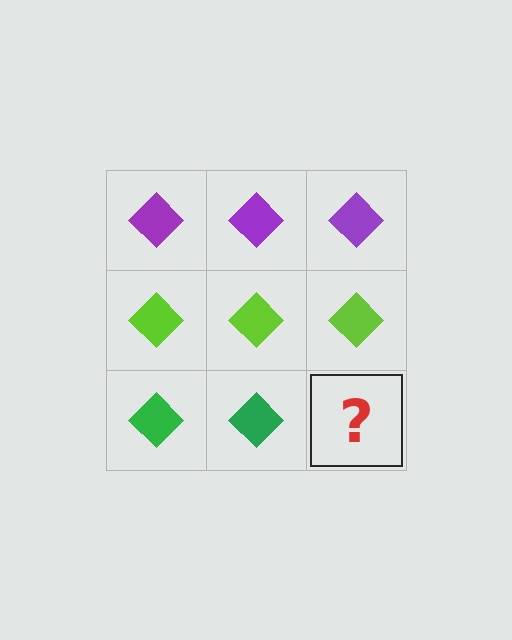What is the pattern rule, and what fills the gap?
The rule is that each row has a consistent color. The gap should be filled with a green diamond.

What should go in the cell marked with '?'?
The missing cell should contain a green diamond.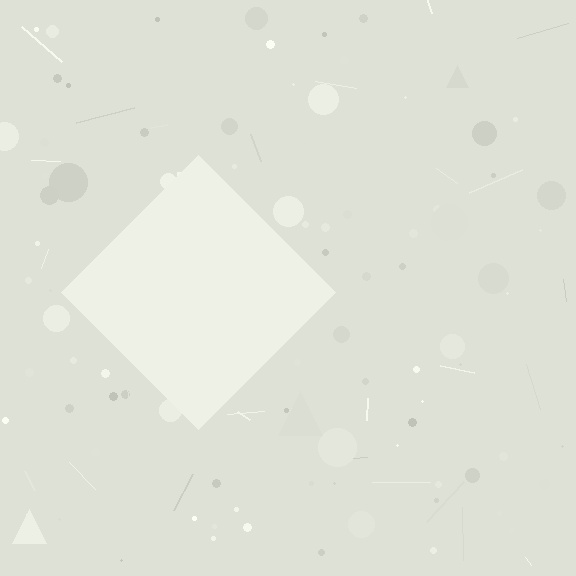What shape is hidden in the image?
A diamond is hidden in the image.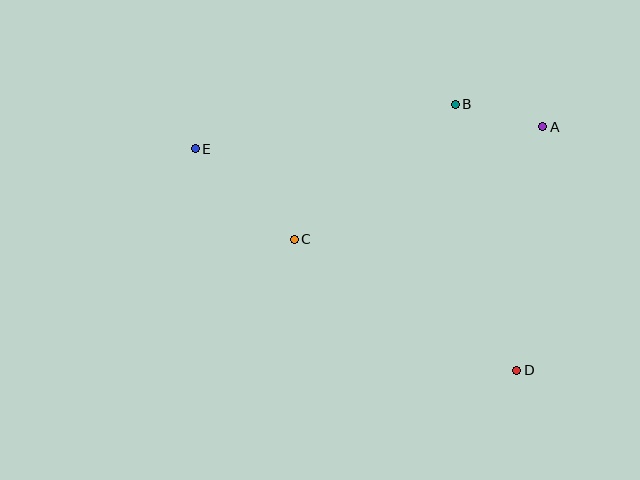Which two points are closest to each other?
Points A and B are closest to each other.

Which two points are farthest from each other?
Points D and E are farthest from each other.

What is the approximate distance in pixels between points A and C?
The distance between A and C is approximately 273 pixels.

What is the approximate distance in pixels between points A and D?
The distance between A and D is approximately 245 pixels.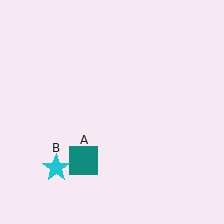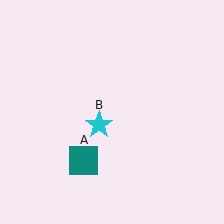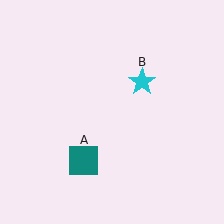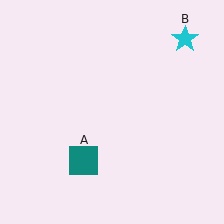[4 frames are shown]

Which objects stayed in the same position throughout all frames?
Teal square (object A) remained stationary.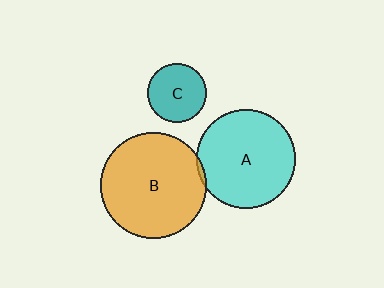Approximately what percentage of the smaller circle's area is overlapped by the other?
Approximately 5%.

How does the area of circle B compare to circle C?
Approximately 3.2 times.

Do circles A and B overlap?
Yes.